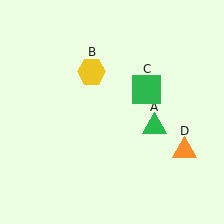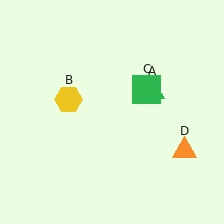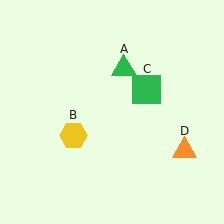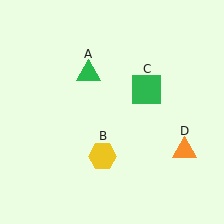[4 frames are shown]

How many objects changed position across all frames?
2 objects changed position: green triangle (object A), yellow hexagon (object B).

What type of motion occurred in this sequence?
The green triangle (object A), yellow hexagon (object B) rotated counterclockwise around the center of the scene.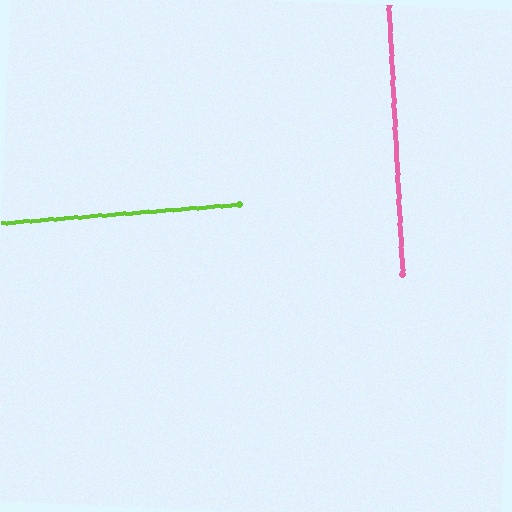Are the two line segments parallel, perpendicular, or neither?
Perpendicular — they meet at approximately 89°.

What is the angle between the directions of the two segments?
Approximately 89 degrees.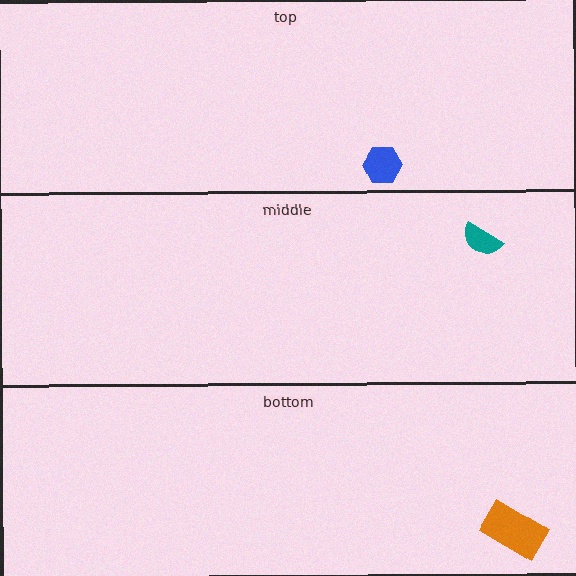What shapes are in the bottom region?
The orange rectangle.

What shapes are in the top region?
The blue hexagon.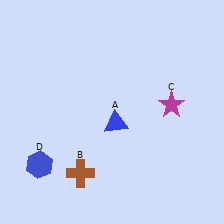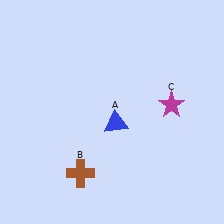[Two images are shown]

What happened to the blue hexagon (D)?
The blue hexagon (D) was removed in Image 2. It was in the bottom-left area of Image 1.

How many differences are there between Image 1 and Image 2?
There is 1 difference between the two images.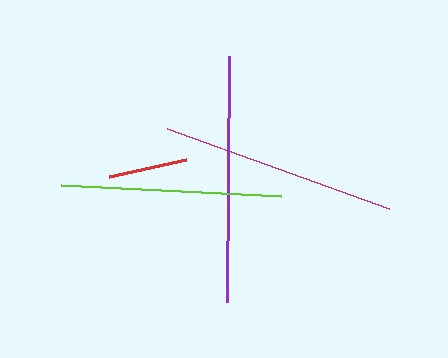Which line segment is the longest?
The purple line is the longest at approximately 246 pixels.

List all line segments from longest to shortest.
From longest to shortest: purple, magenta, lime, red.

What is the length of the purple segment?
The purple segment is approximately 246 pixels long.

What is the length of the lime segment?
The lime segment is approximately 221 pixels long.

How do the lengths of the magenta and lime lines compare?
The magenta and lime lines are approximately the same length.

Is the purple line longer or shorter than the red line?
The purple line is longer than the red line.